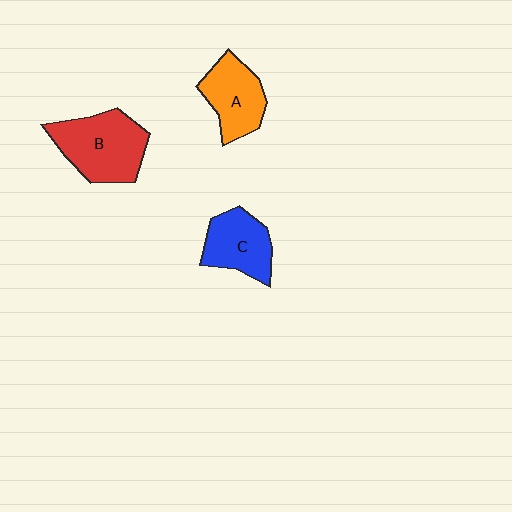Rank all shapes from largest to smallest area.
From largest to smallest: B (red), A (orange), C (blue).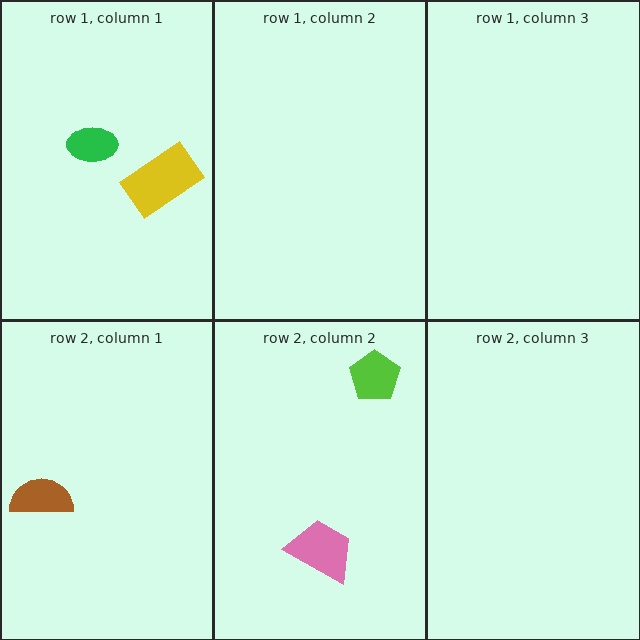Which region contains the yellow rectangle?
The row 1, column 1 region.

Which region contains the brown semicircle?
The row 2, column 1 region.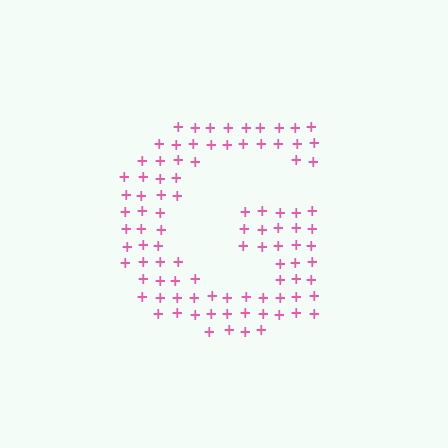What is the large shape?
The large shape is the letter G.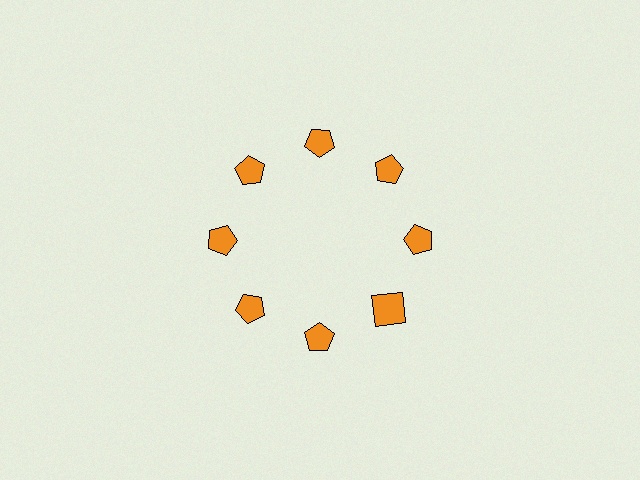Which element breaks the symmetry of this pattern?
The orange square at roughly the 4 o'clock position breaks the symmetry. All other shapes are orange pentagons.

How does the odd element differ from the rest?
It has a different shape: square instead of pentagon.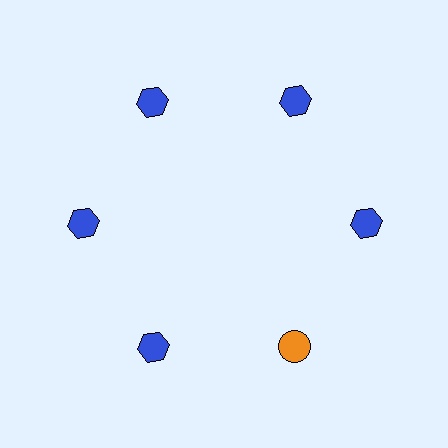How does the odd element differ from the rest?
It differs in both color (orange instead of blue) and shape (circle instead of hexagon).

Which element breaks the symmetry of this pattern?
The orange circle at roughly the 5 o'clock position breaks the symmetry. All other shapes are blue hexagons.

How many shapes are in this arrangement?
There are 6 shapes arranged in a ring pattern.